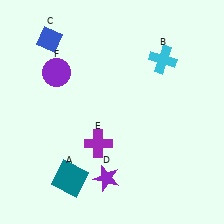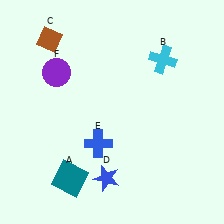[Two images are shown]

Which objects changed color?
C changed from blue to brown. D changed from purple to blue. E changed from purple to blue.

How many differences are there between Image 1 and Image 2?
There are 3 differences between the two images.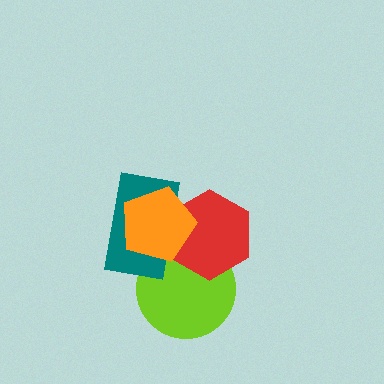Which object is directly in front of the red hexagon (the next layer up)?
The teal rectangle is directly in front of the red hexagon.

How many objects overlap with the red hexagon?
3 objects overlap with the red hexagon.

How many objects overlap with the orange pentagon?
3 objects overlap with the orange pentagon.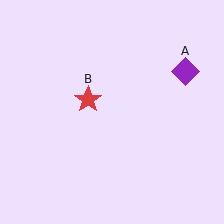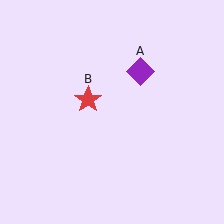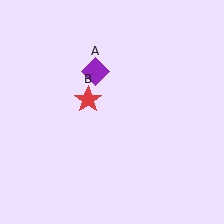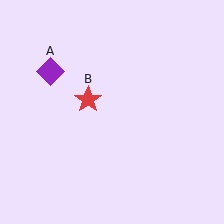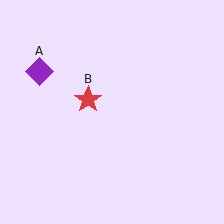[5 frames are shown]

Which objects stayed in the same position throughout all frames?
Red star (object B) remained stationary.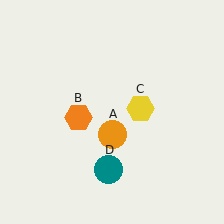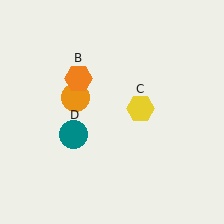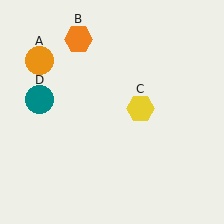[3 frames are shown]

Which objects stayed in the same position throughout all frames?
Yellow hexagon (object C) remained stationary.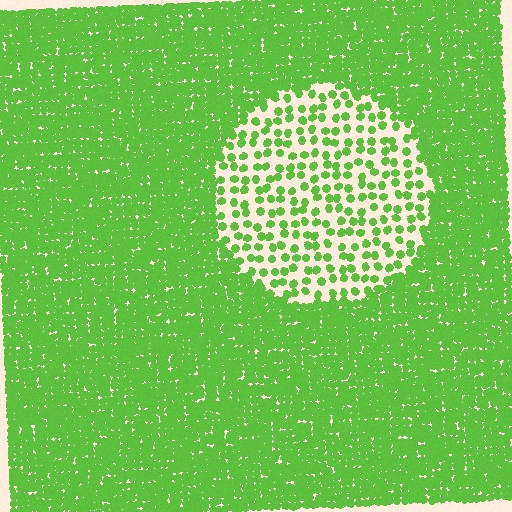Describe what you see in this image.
The image contains small lime elements arranged at two different densities. A circle-shaped region is visible where the elements are less densely packed than the surrounding area.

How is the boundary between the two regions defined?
The boundary is defined by a change in element density (approximately 3.0x ratio). All elements are the same color, size, and shape.